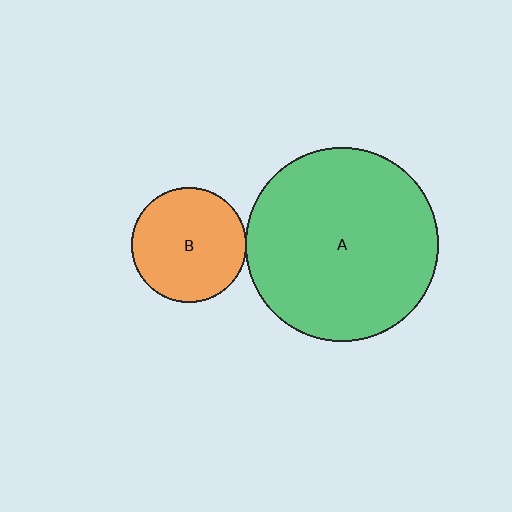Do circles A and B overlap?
Yes.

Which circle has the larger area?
Circle A (green).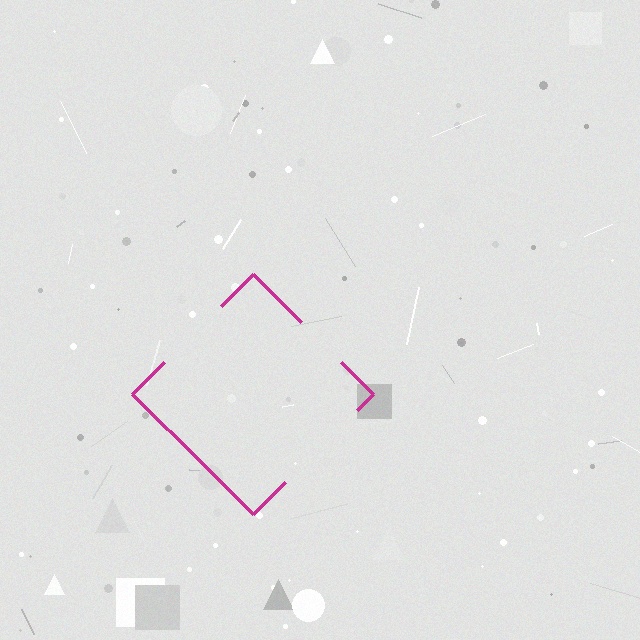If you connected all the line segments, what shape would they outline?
They would outline a diamond.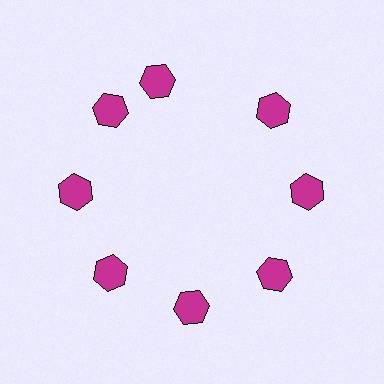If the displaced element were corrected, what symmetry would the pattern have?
It would have 8-fold rotational symmetry — the pattern would map onto itself every 45 degrees.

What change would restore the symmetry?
The symmetry would be restored by rotating it back into even spacing with its neighbors so that all 8 hexagons sit at equal angles and equal distance from the center.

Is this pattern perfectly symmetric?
No. The 8 magenta hexagons are arranged in a ring, but one element near the 12 o'clock position is rotated out of alignment along the ring, breaking the 8-fold rotational symmetry.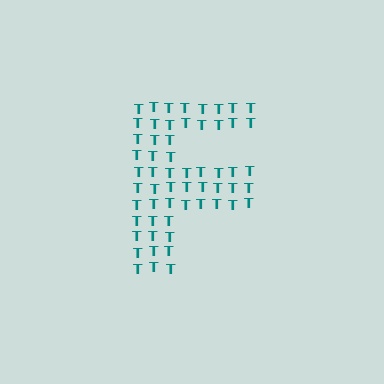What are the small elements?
The small elements are letter T's.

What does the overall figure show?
The overall figure shows the letter F.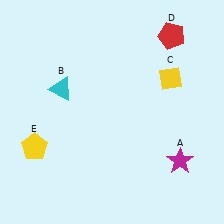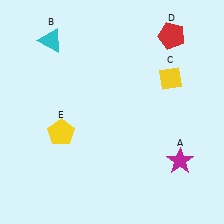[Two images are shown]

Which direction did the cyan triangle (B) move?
The cyan triangle (B) moved up.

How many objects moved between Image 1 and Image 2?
2 objects moved between the two images.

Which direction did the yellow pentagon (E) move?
The yellow pentagon (E) moved right.